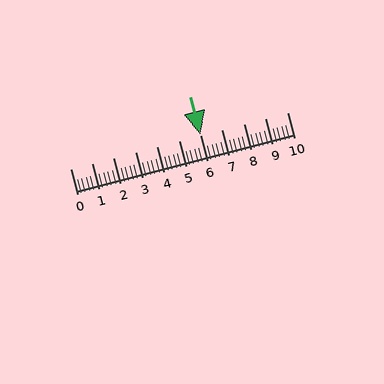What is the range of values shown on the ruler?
The ruler shows values from 0 to 10.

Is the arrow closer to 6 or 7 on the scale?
The arrow is closer to 6.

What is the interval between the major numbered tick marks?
The major tick marks are spaced 1 units apart.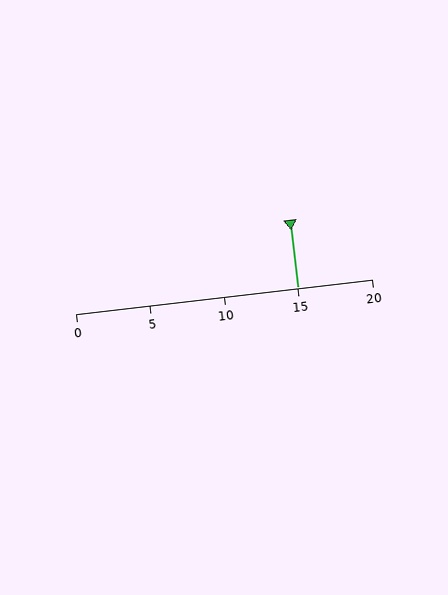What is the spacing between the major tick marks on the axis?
The major ticks are spaced 5 apart.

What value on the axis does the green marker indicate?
The marker indicates approximately 15.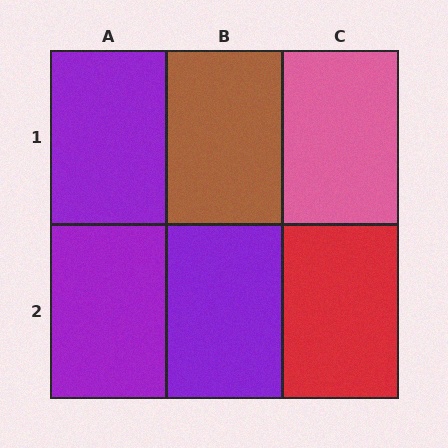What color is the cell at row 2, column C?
Red.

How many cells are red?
1 cell is red.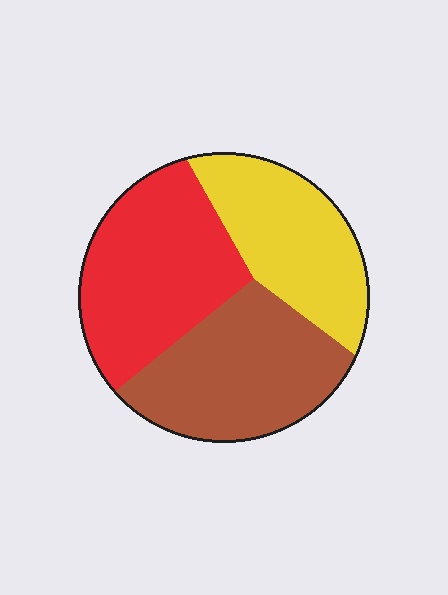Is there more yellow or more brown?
Brown.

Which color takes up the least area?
Yellow, at roughly 30%.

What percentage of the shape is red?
Red takes up between a third and a half of the shape.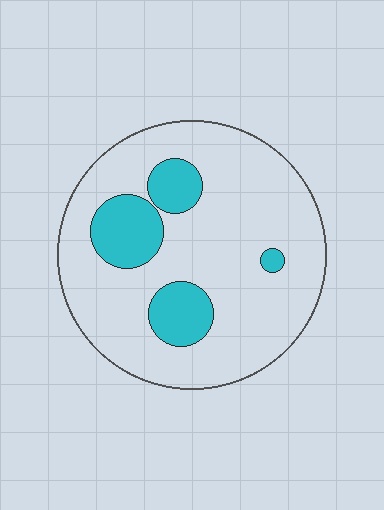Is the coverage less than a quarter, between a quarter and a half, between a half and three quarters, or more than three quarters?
Less than a quarter.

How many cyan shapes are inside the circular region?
4.